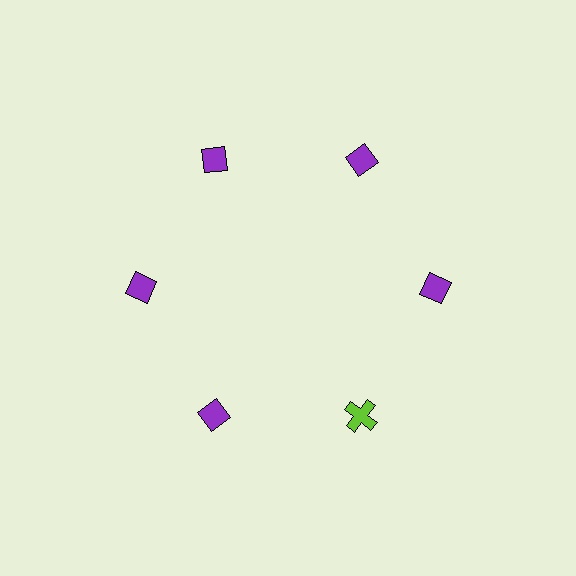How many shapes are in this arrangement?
There are 6 shapes arranged in a ring pattern.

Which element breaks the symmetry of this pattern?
The lime cross at roughly the 5 o'clock position breaks the symmetry. All other shapes are purple diamonds.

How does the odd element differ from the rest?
It differs in both color (lime instead of purple) and shape (cross instead of diamond).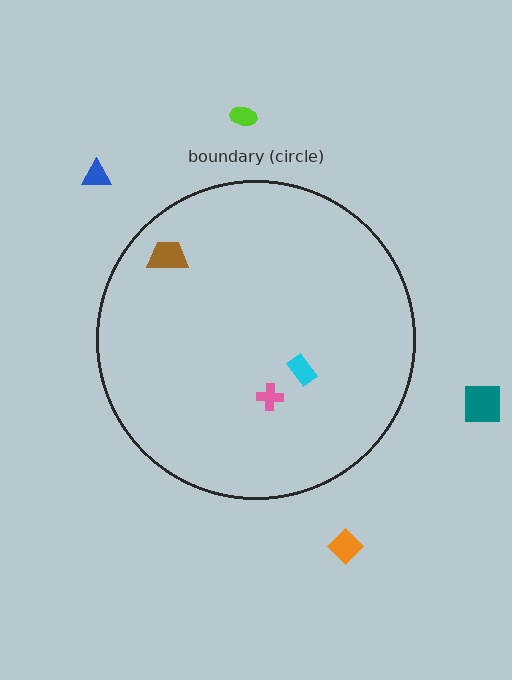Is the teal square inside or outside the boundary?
Outside.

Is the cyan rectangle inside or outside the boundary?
Inside.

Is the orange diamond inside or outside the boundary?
Outside.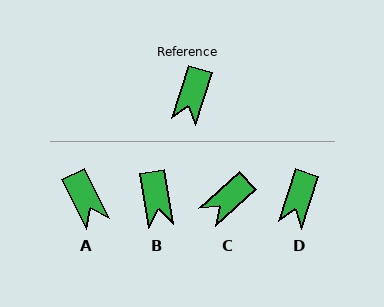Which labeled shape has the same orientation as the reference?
D.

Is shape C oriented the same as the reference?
No, it is off by about 30 degrees.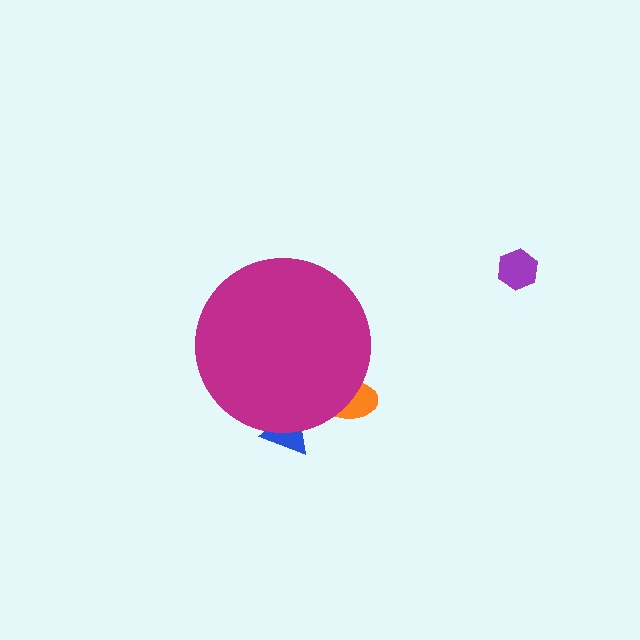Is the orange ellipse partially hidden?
Yes, the orange ellipse is partially hidden behind the magenta circle.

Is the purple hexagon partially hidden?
No, the purple hexagon is fully visible.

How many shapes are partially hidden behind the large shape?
2 shapes are partially hidden.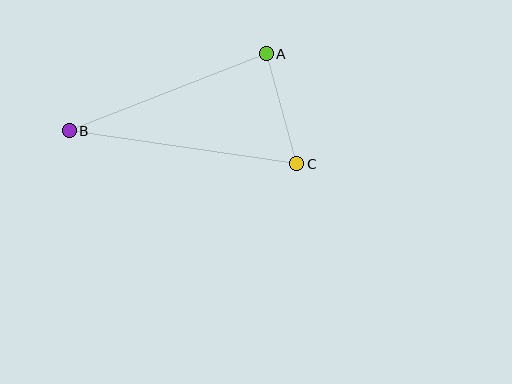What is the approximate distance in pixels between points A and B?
The distance between A and B is approximately 211 pixels.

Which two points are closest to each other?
Points A and C are closest to each other.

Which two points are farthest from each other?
Points B and C are farthest from each other.